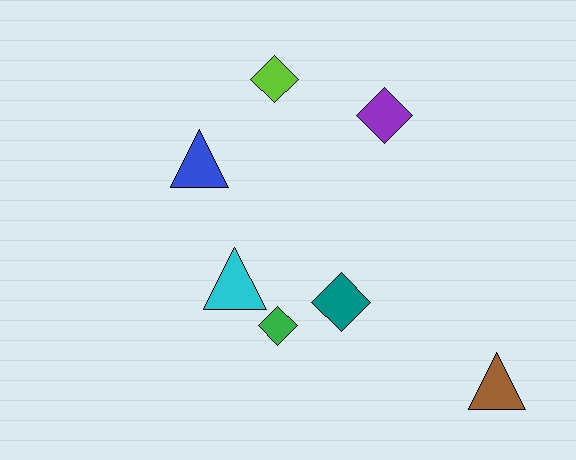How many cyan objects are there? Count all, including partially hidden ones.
There is 1 cyan object.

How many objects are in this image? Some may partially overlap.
There are 7 objects.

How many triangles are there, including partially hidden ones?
There are 3 triangles.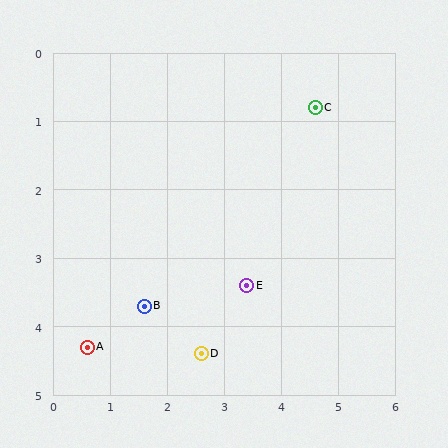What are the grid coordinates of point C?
Point C is at approximately (4.6, 0.8).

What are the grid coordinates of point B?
Point B is at approximately (1.6, 3.7).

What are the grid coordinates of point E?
Point E is at approximately (3.4, 3.4).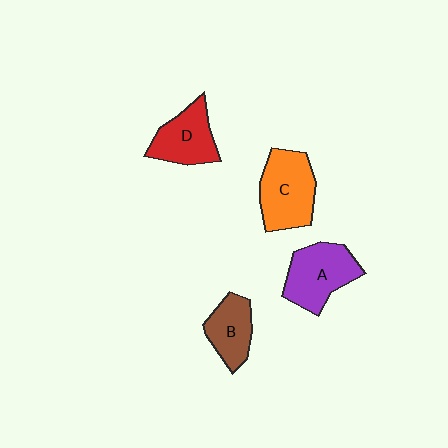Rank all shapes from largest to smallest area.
From largest to smallest: C (orange), A (purple), D (red), B (brown).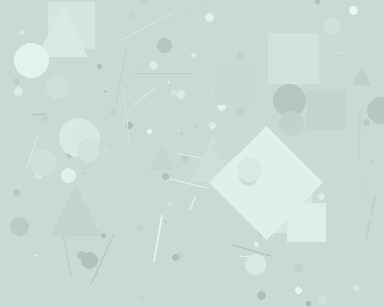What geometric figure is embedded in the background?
A diamond is embedded in the background.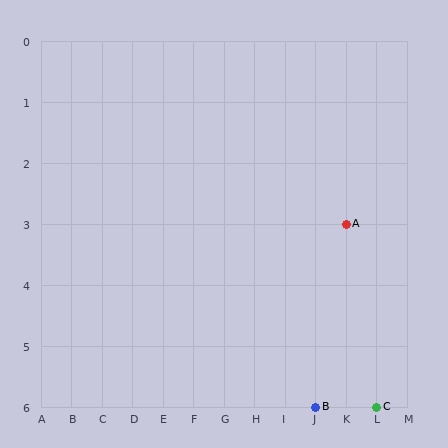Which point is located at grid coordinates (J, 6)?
Point B is at (J, 6).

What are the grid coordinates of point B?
Point B is at grid coordinates (J, 6).